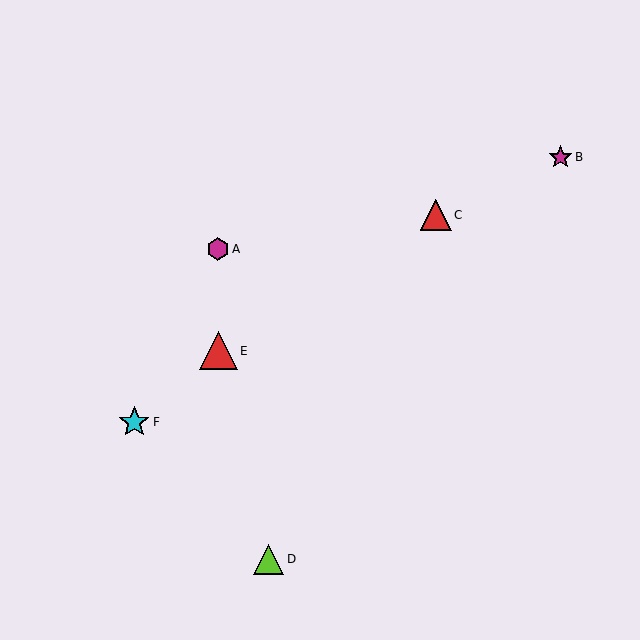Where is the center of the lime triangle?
The center of the lime triangle is at (268, 559).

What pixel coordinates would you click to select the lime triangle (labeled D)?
Click at (268, 559) to select the lime triangle D.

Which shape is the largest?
The red triangle (labeled E) is the largest.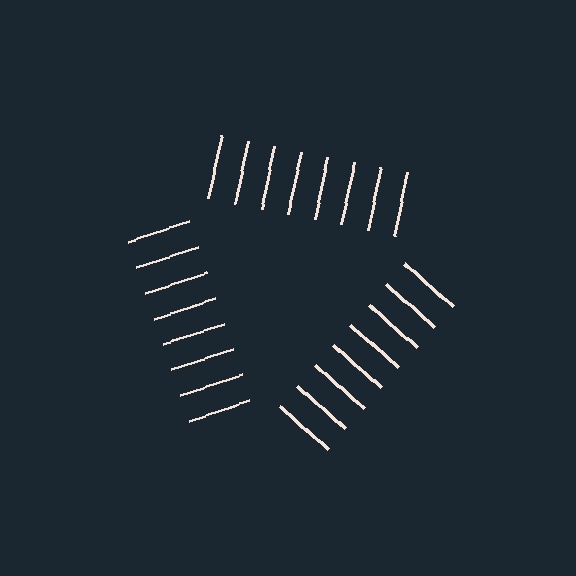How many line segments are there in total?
24 — 8 along each of the 3 edges.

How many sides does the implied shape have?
3 sides — the line-ends trace a triangle.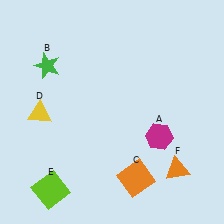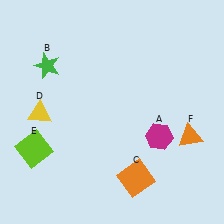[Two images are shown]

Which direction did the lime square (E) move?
The lime square (E) moved up.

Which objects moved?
The objects that moved are: the lime square (E), the orange triangle (F).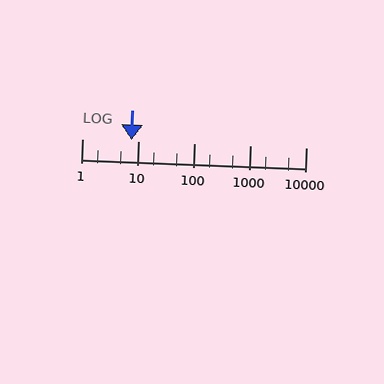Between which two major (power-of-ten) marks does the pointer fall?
The pointer is between 1 and 10.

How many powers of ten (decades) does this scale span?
The scale spans 4 decades, from 1 to 10000.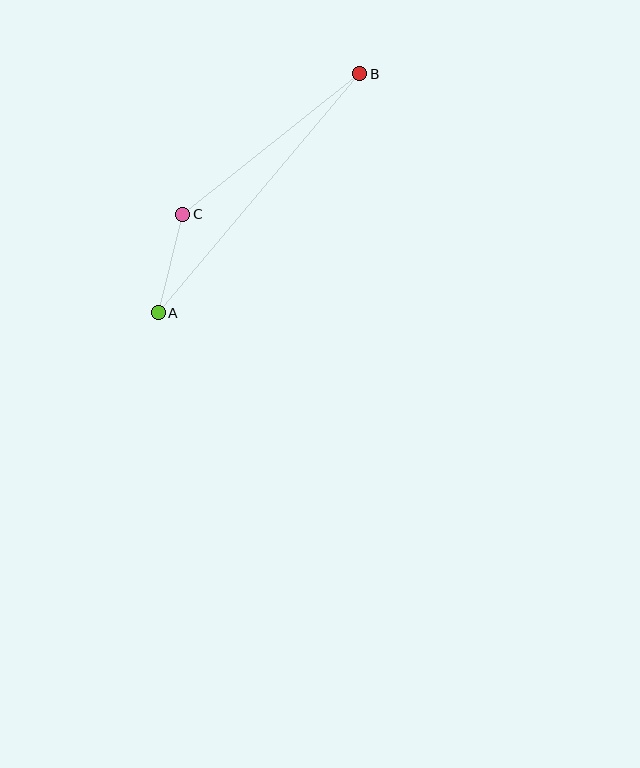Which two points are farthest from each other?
Points A and B are farthest from each other.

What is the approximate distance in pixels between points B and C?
The distance between B and C is approximately 226 pixels.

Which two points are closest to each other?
Points A and C are closest to each other.